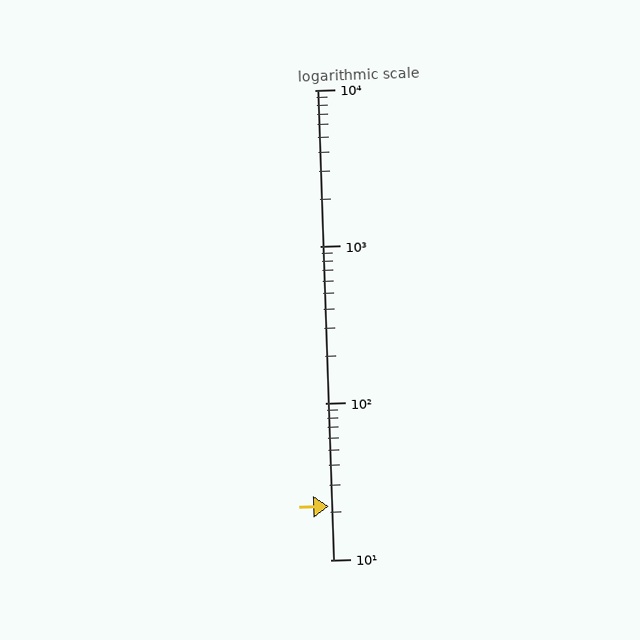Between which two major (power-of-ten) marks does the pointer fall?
The pointer is between 10 and 100.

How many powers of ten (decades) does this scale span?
The scale spans 3 decades, from 10 to 10000.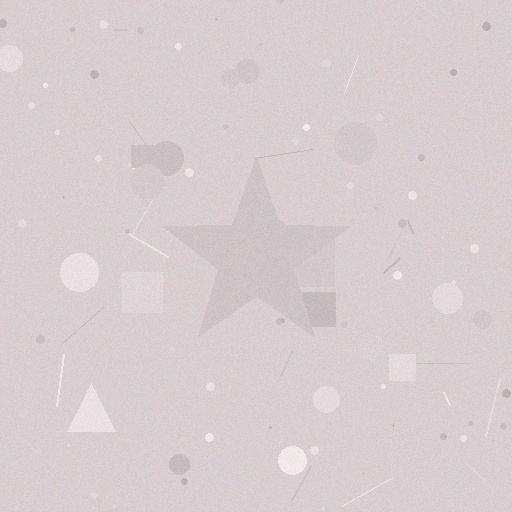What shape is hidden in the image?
A star is hidden in the image.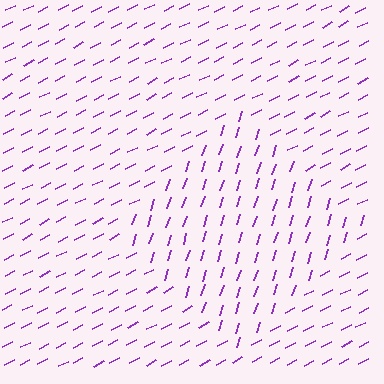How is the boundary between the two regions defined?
The boundary is defined purely by a change in line orientation (approximately 45 degrees difference). All lines are the same color and thickness.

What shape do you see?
I see a diamond.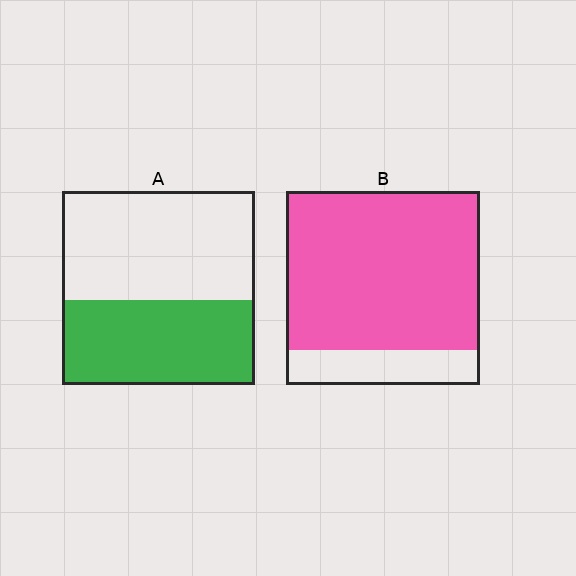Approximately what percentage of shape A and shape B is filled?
A is approximately 45% and B is approximately 80%.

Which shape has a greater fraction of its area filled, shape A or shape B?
Shape B.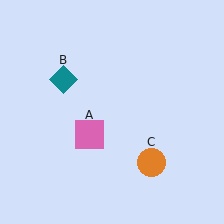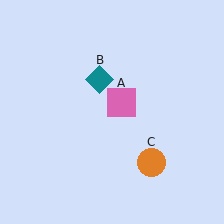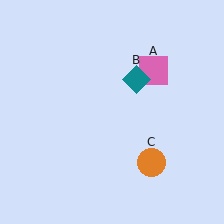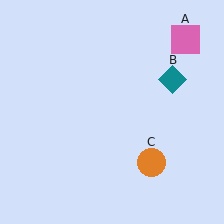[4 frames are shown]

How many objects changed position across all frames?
2 objects changed position: pink square (object A), teal diamond (object B).